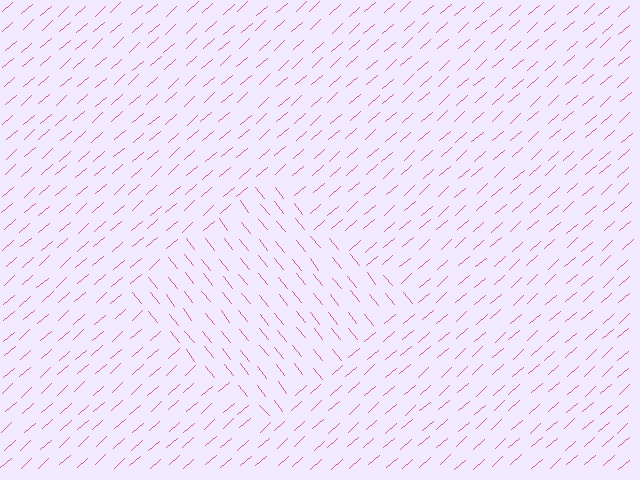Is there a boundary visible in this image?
Yes, there is a texture boundary formed by a change in line orientation.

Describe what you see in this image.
The image is filled with small pink line segments. A diamond region in the image has lines oriented differently from the surrounding lines, creating a visible texture boundary.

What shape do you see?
I see a diamond.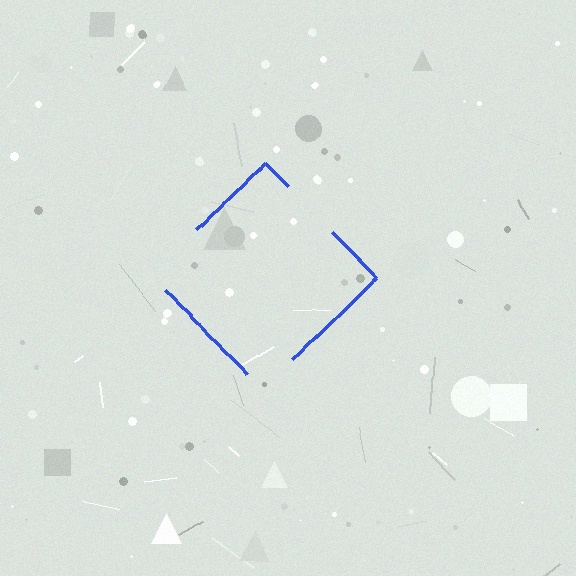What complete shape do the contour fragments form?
The contour fragments form a diamond.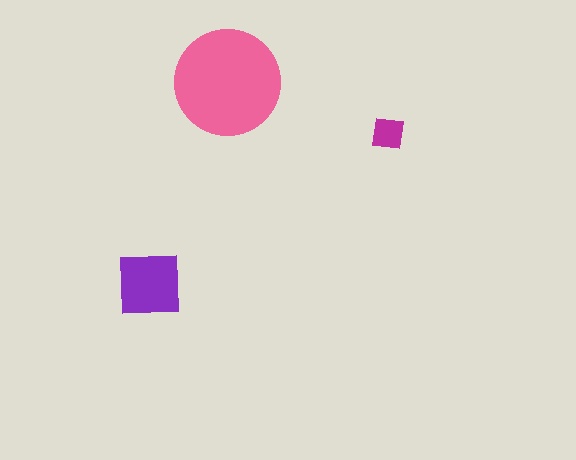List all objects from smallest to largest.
The magenta square, the purple square, the pink circle.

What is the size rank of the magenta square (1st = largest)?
3rd.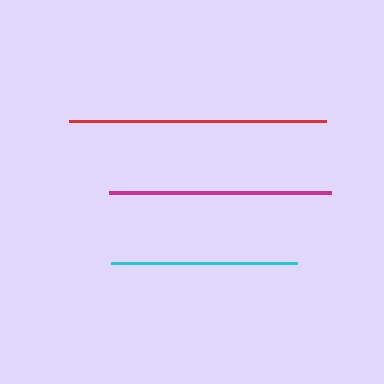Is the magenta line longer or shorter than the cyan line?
The magenta line is longer than the cyan line.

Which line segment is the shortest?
The cyan line is the shortest at approximately 187 pixels.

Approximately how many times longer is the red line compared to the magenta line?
The red line is approximately 1.2 times the length of the magenta line.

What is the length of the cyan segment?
The cyan segment is approximately 187 pixels long.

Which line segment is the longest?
The red line is the longest at approximately 258 pixels.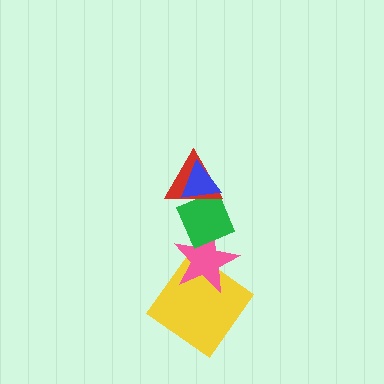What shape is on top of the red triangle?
The blue triangle is on top of the red triangle.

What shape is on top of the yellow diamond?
The pink star is on top of the yellow diamond.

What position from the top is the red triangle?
The red triangle is 2nd from the top.